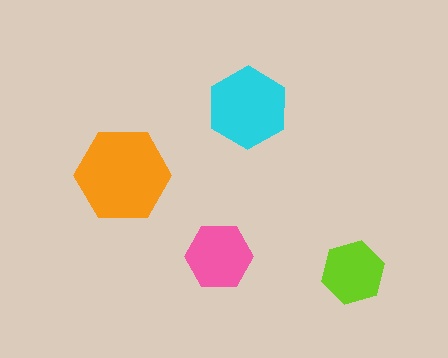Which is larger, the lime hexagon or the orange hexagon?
The orange one.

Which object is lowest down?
The lime hexagon is bottommost.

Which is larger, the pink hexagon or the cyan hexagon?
The cyan one.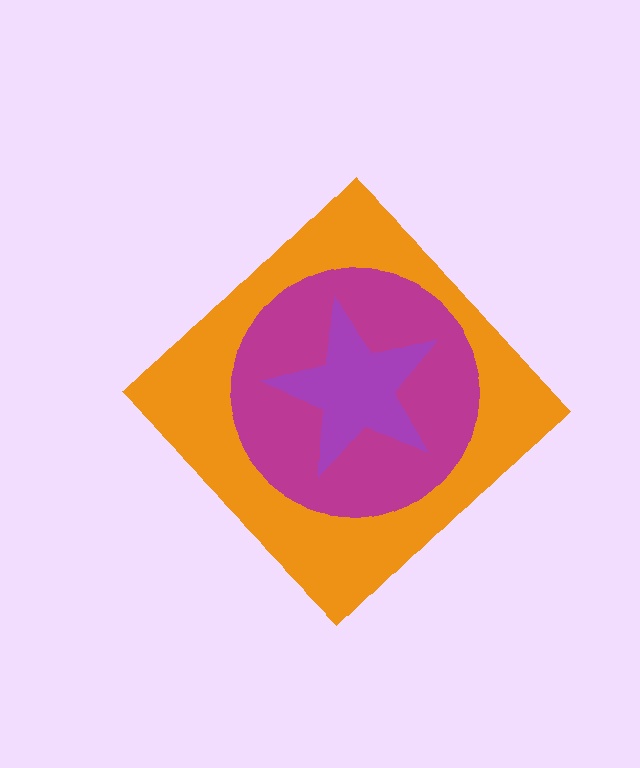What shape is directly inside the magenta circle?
The purple star.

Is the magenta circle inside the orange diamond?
Yes.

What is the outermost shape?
The orange diamond.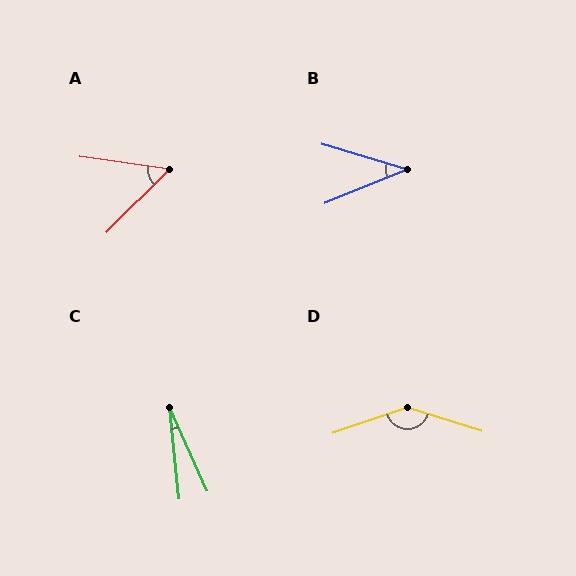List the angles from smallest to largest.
C (18°), B (38°), A (53°), D (144°).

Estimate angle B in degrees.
Approximately 38 degrees.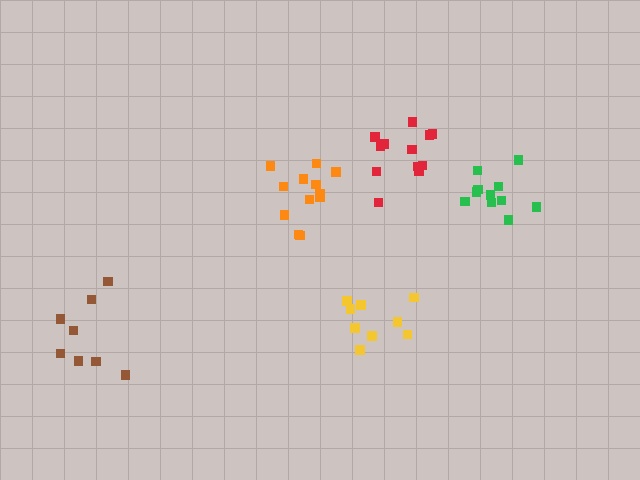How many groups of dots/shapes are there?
There are 5 groups.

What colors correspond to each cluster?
The clusters are colored: brown, yellow, orange, red, green.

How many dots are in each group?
Group 1: 8 dots, Group 2: 9 dots, Group 3: 12 dots, Group 4: 12 dots, Group 5: 11 dots (52 total).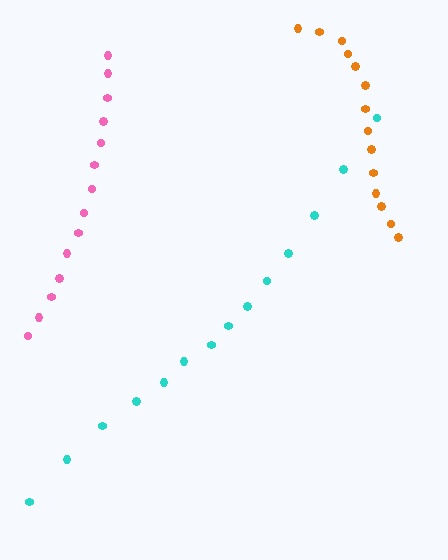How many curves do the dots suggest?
There are 3 distinct paths.